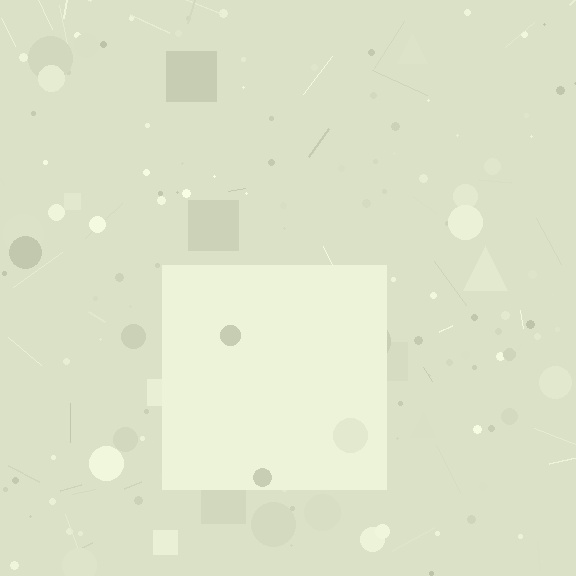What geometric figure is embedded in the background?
A square is embedded in the background.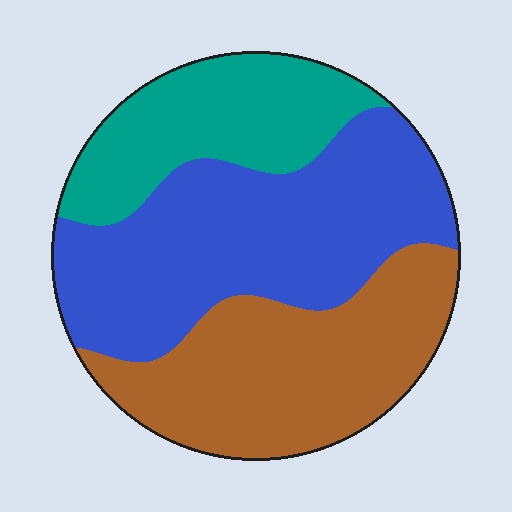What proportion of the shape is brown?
Brown takes up about one third (1/3) of the shape.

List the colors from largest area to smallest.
From largest to smallest: blue, brown, teal.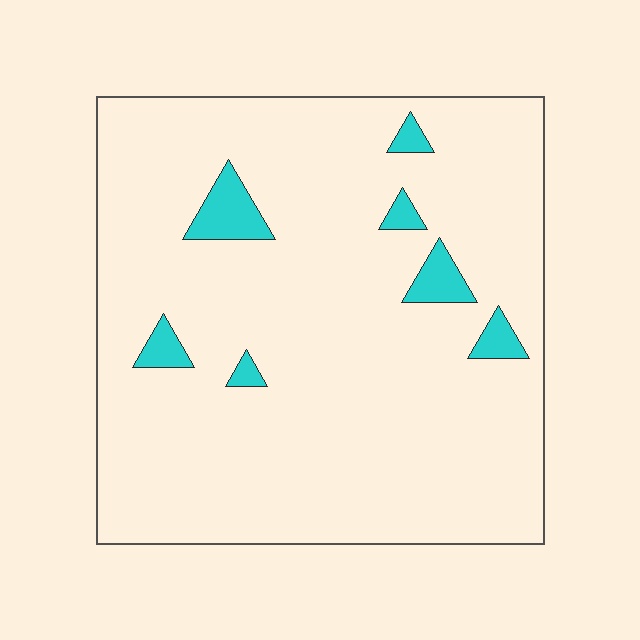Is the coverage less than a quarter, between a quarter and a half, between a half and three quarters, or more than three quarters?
Less than a quarter.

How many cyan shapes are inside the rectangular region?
7.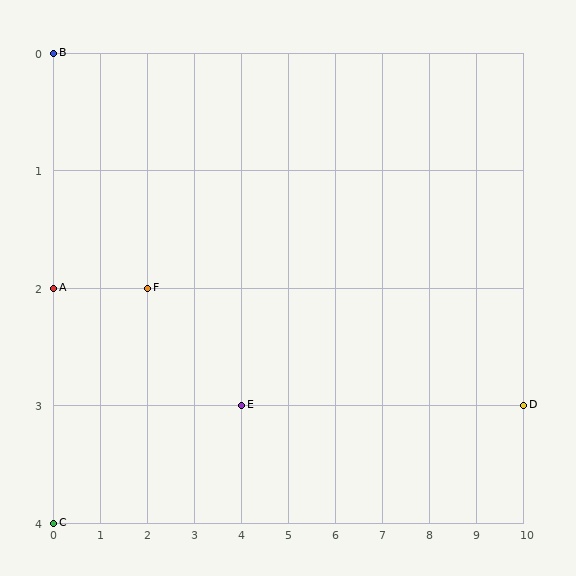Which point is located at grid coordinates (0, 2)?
Point A is at (0, 2).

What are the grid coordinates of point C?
Point C is at grid coordinates (0, 4).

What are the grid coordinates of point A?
Point A is at grid coordinates (0, 2).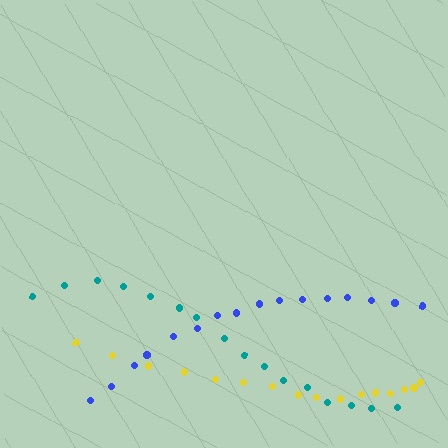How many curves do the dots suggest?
There are 3 distinct paths.